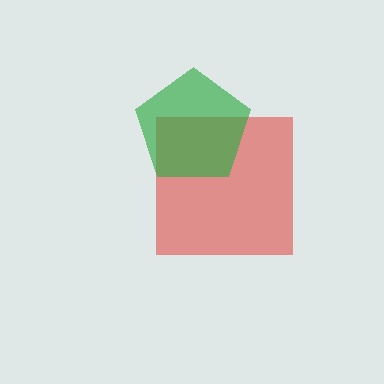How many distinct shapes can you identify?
There are 2 distinct shapes: a red square, a green pentagon.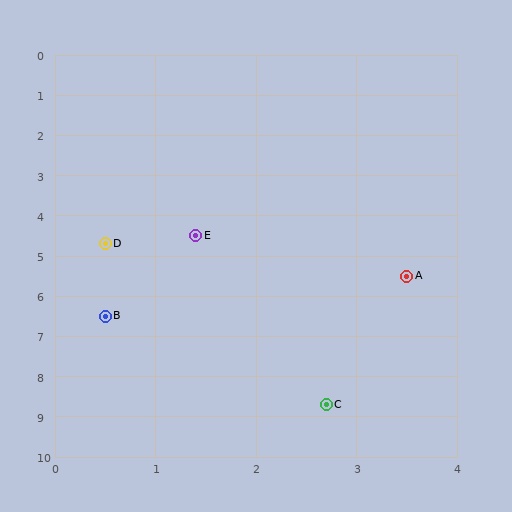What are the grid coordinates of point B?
Point B is at approximately (0.5, 6.5).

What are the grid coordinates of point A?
Point A is at approximately (3.5, 5.5).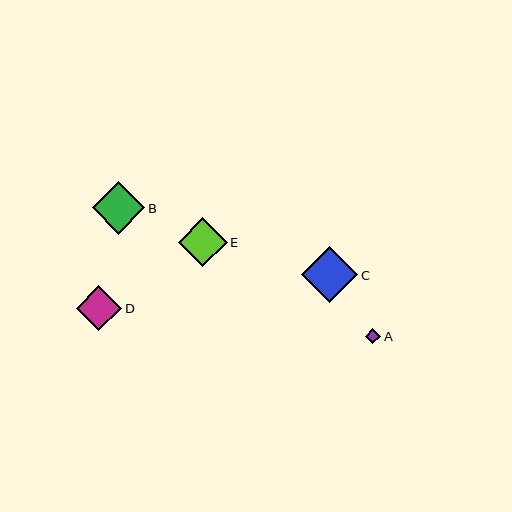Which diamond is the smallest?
Diamond A is the smallest with a size of approximately 15 pixels.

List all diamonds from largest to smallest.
From largest to smallest: C, B, E, D, A.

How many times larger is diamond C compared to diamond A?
Diamond C is approximately 3.7 times the size of diamond A.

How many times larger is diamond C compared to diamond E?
Diamond C is approximately 1.2 times the size of diamond E.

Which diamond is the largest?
Diamond C is the largest with a size of approximately 57 pixels.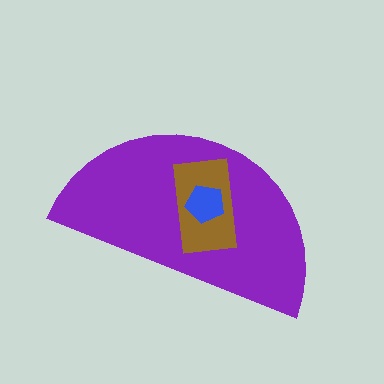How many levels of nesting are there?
3.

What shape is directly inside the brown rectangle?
The blue pentagon.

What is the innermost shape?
The blue pentagon.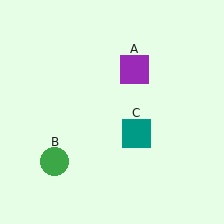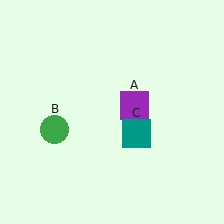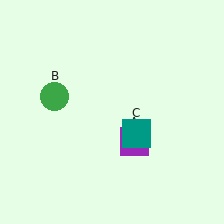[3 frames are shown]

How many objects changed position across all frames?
2 objects changed position: purple square (object A), green circle (object B).